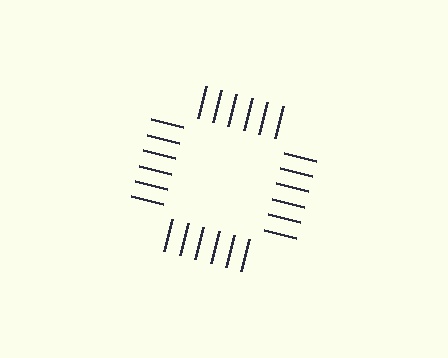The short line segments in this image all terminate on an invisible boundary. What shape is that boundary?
An illusory square — the line segments terminate on its edges but no continuous stroke is drawn.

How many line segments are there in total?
24 — 6 along each of the 4 edges.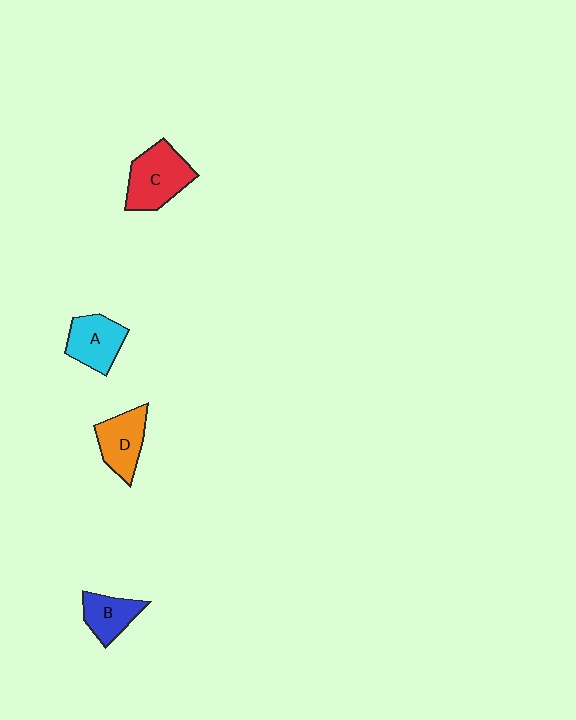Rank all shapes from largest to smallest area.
From largest to smallest: C (red), D (orange), A (cyan), B (blue).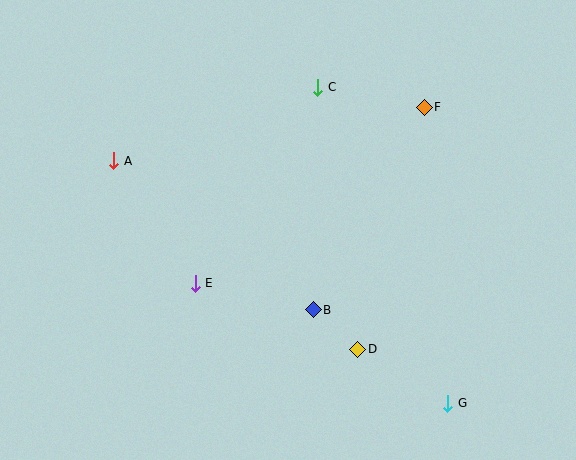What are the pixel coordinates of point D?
Point D is at (358, 349).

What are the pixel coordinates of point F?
Point F is at (424, 107).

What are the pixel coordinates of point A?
Point A is at (114, 161).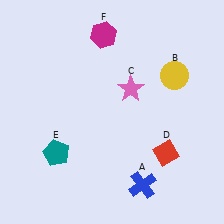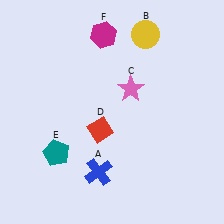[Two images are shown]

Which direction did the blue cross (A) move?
The blue cross (A) moved left.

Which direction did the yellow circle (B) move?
The yellow circle (B) moved up.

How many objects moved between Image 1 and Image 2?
3 objects moved between the two images.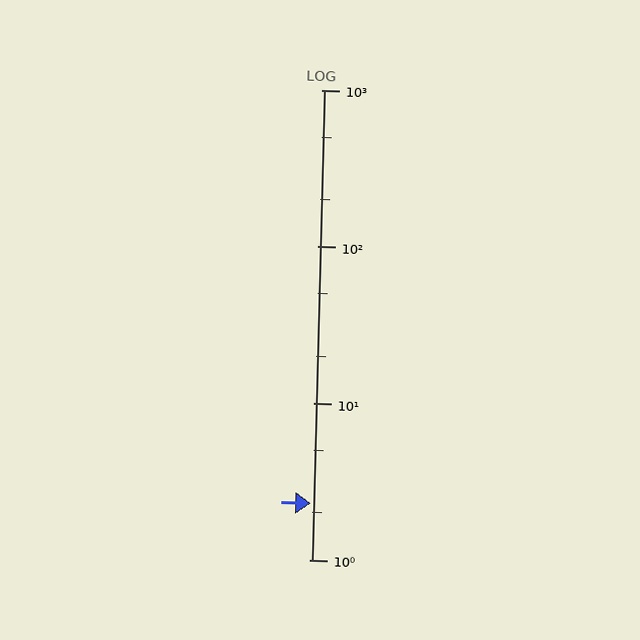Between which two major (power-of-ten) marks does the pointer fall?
The pointer is between 1 and 10.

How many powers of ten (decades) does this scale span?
The scale spans 3 decades, from 1 to 1000.